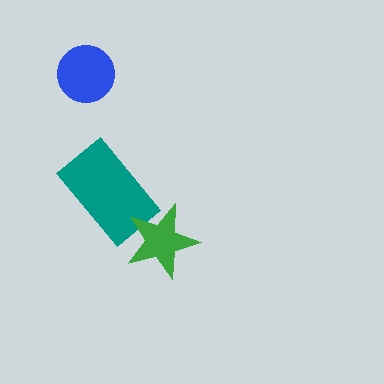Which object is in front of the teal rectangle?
The green star is in front of the teal rectangle.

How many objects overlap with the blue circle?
0 objects overlap with the blue circle.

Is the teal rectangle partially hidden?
Yes, it is partially covered by another shape.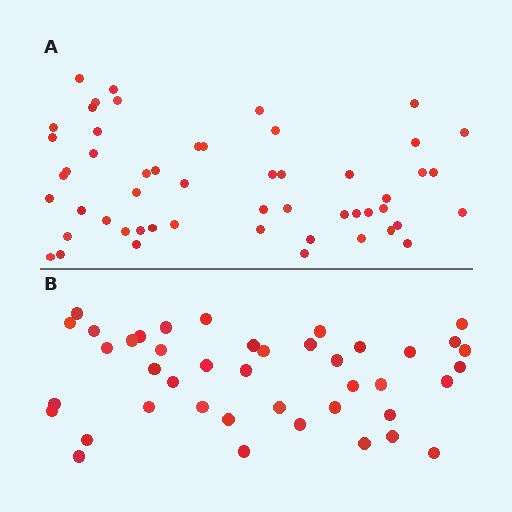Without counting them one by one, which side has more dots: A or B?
Region A (the top region) has more dots.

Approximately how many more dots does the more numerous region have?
Region A has roughly 12 or so more dots than region B.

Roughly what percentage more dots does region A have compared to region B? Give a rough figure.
About 25% more.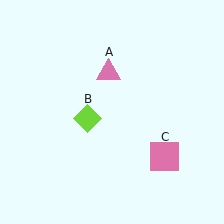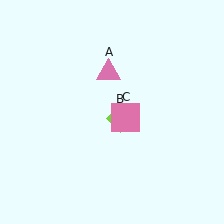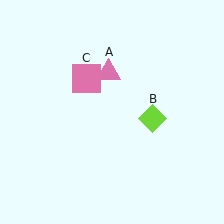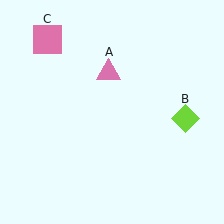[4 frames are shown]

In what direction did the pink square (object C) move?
The pink square (object C) moved up and to the left.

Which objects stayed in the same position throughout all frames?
Pink triangle (object A) remained stationary.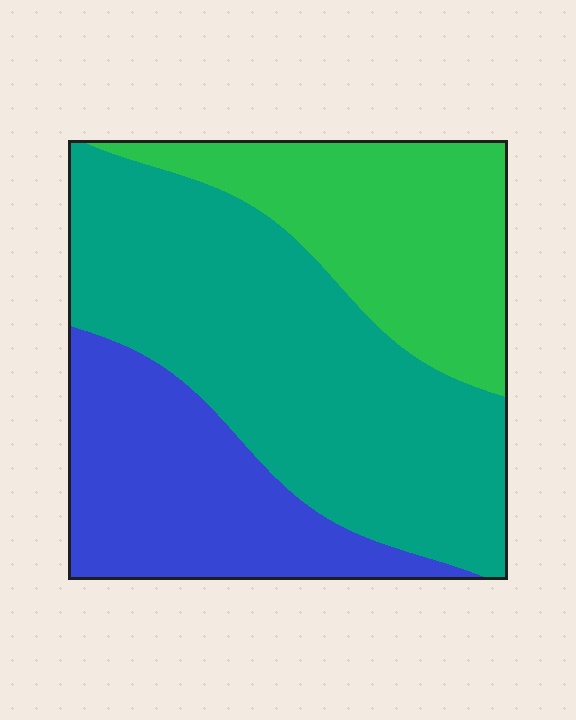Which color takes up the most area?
Teal, at roughly 50%.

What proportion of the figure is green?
Green covers 26% of the figure.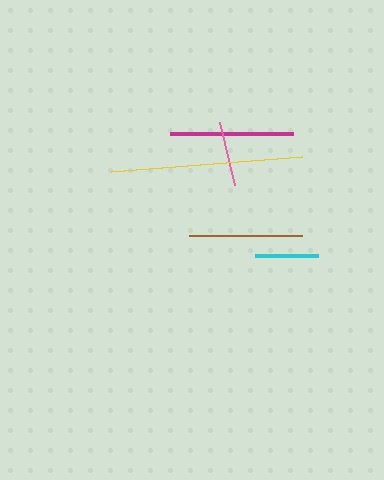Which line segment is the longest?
The yellow line is the longest at approximately 191 pixels.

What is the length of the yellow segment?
The yellow segment is approximately 191 pixels long.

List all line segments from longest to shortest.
From longest to shortest: yellow, magenta, brown, pink, cyan.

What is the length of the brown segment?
The brown segment is approximately 113 pixels long.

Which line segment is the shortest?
The cyan line is the shortest at approximately 63 pixels.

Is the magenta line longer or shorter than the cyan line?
The magenta line is longer than the cyan line.